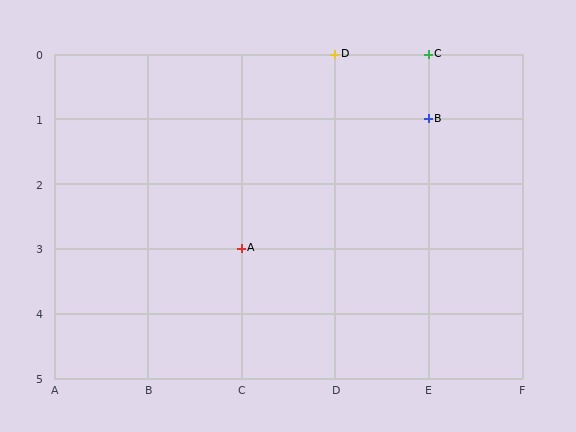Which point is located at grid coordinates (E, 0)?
Point C is at (E, 0).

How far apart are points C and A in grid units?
Points C and A are 2 columns and 3 rows apart (about 3.6 grid units diagonally).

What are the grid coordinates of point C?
Point C is at grid coordinates (E, 0).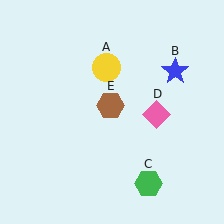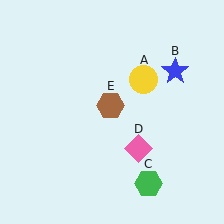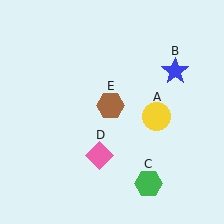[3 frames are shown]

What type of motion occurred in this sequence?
The yellow circle (object A), pink diamond (object D) rotated clockwise around the center of the scene.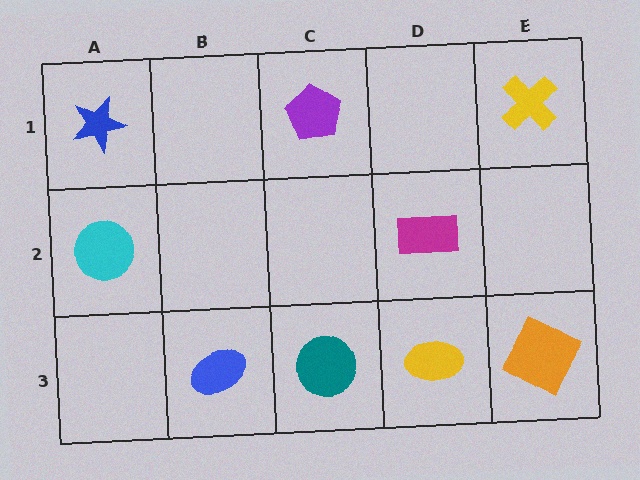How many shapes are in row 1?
3 shapes.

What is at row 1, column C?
A purple pentagon.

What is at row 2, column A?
A cyan circle.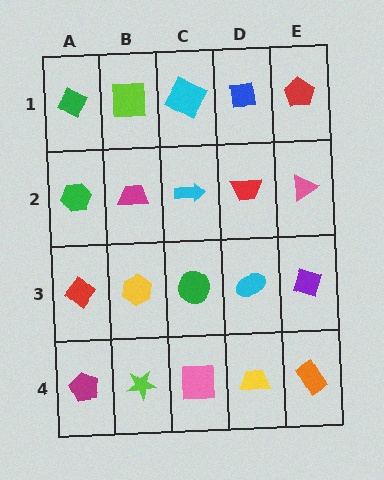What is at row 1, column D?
A blue square.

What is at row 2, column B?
A magenta trapezoid.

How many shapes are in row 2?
5 shapes.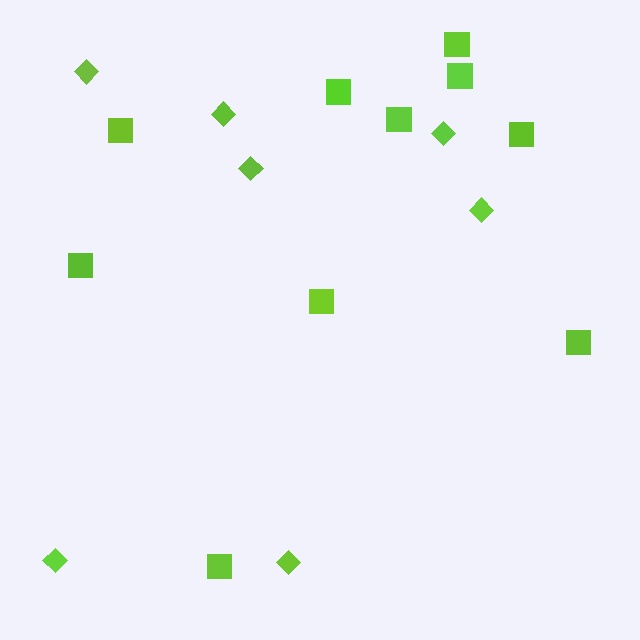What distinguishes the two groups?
There are 2 groups: one group of squares (10) and one group of diamonds (7).